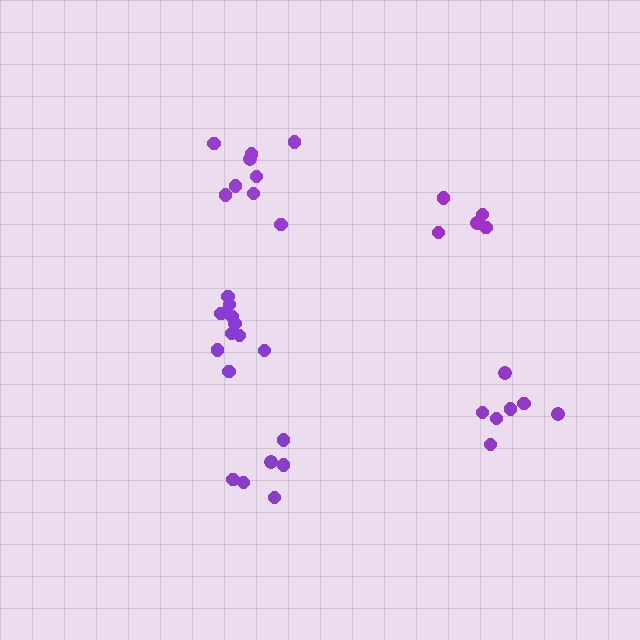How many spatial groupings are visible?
There are 5 spatial groupings.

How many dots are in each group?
Group 1: 7 dots, Group 2: 5 dots, Group 3: 11 dots, Group 4: 6 dots, Group 5: 9 dots (38 total).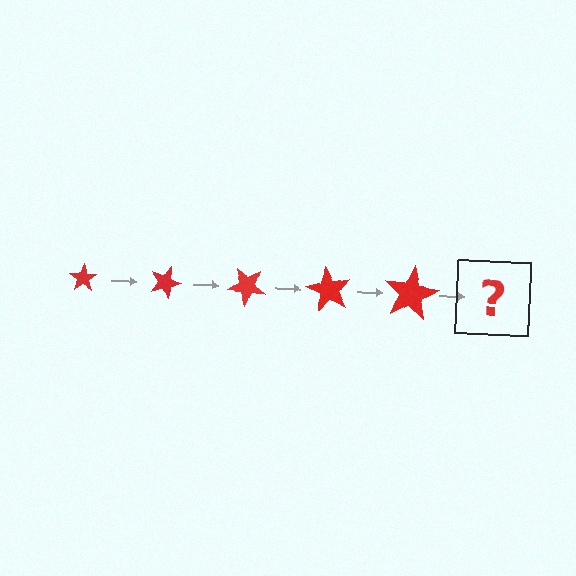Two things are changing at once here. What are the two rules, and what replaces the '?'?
The two rules are that the star grows larger each step and it rotates 20 degrees each step. The '?' should be a star, larger than the previous one and rotated 100 degrees from the start.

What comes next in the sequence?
The next element should be a star, larger than the previous one and rotated 100 degrees from the start.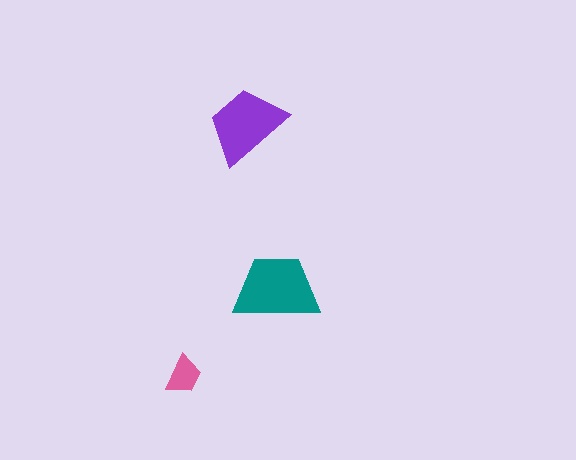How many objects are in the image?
There are 3 objects in the image.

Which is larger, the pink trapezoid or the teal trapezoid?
The teal one.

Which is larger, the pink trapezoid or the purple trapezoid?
The purple one.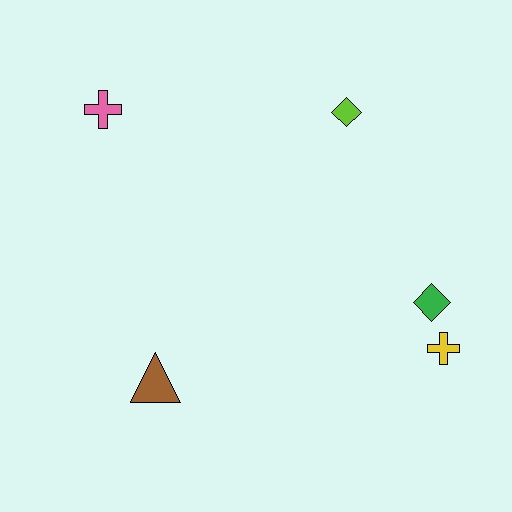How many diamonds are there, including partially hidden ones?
There are 2 diamonds.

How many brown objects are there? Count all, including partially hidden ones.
There is 1 brown object.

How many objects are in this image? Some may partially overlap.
There are 5 objects.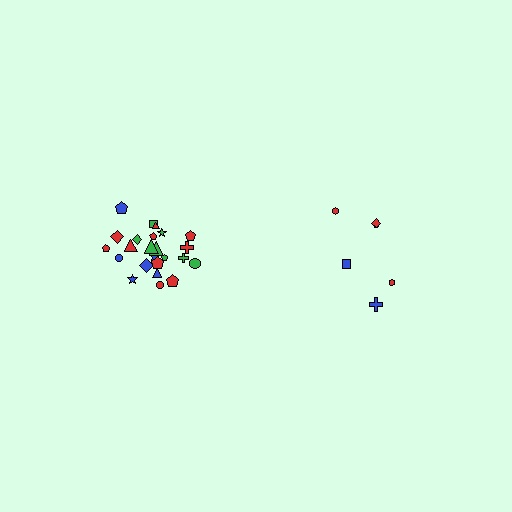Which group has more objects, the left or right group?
The left group.